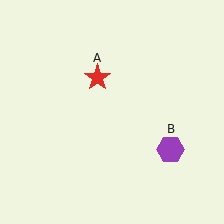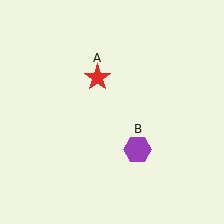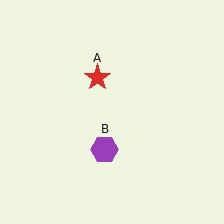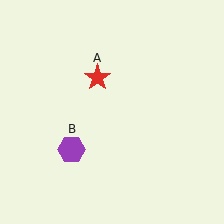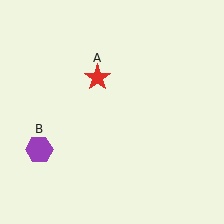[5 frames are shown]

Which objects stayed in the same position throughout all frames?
Red star (object A) remained stationary.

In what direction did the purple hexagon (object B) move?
The purple hexagon (object B) moved left.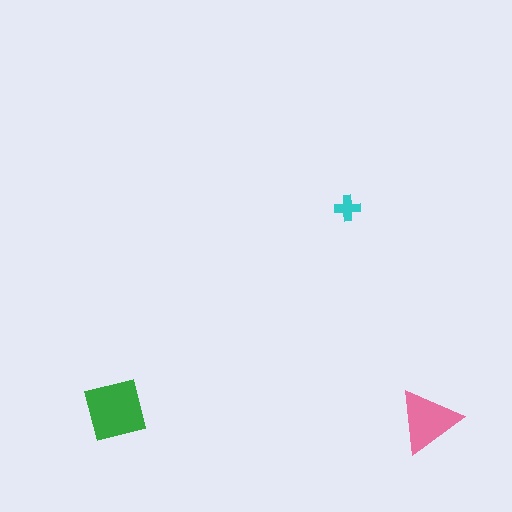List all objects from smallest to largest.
The cyan cross, the pink triangle, the green square.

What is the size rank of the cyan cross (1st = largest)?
3rd.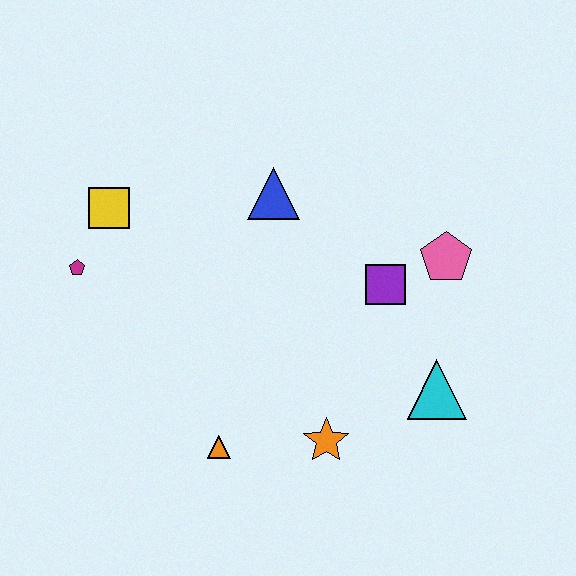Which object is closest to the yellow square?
The magenta pentagon is closest to the yellow square.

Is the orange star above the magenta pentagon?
No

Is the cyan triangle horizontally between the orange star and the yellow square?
No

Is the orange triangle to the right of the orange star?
No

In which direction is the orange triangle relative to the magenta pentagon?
The orange triangle is below the magenta pentagon.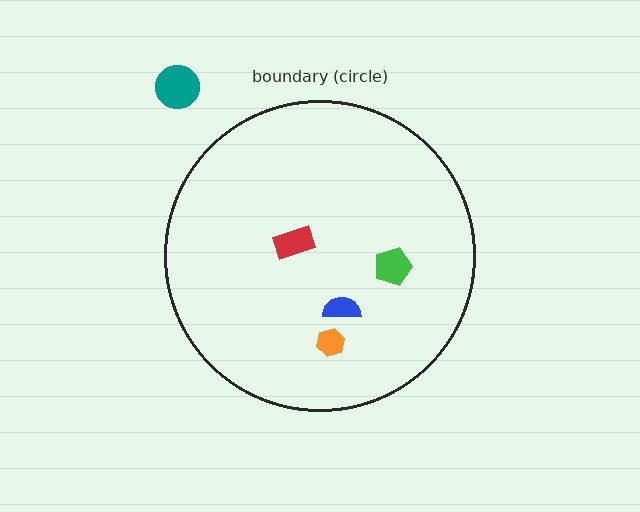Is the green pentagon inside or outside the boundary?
Inside.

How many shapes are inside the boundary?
4 inside, 1 outside.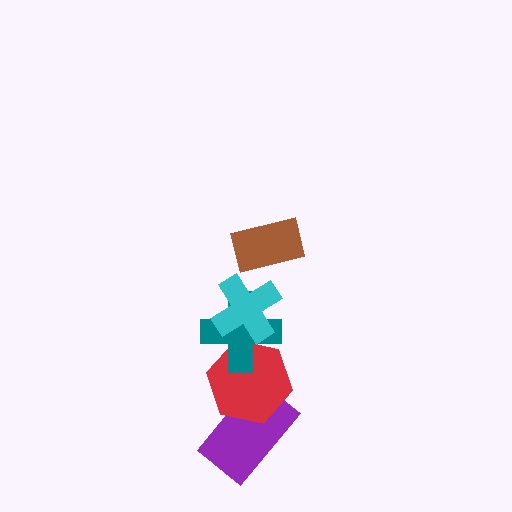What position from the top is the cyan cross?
The cyan cross is 2nd from the top.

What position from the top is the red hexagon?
The red hexagon is 4th from the top.